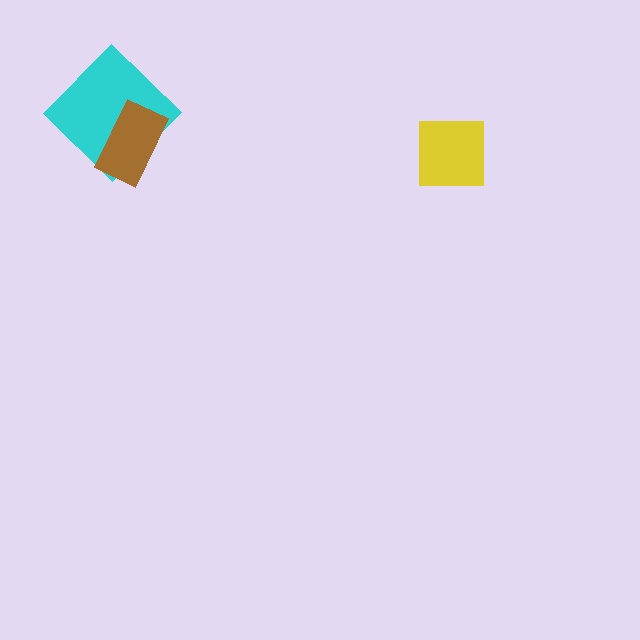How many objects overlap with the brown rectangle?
1 object overlaps with the brown rectangle.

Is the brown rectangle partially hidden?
No, no other shape covers it.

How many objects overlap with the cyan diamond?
1 object overlaps with the cyan diamond.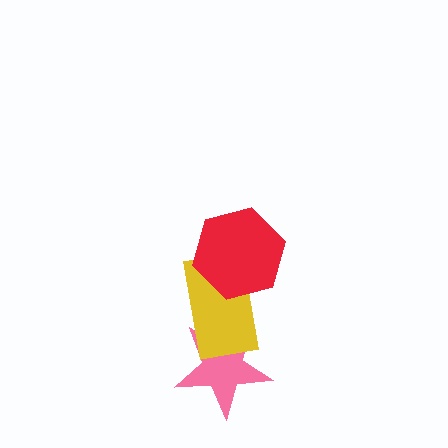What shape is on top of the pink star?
The yellow rectangle is on top of the pink star.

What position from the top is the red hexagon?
The red hexagon is 1st from the top.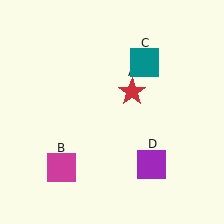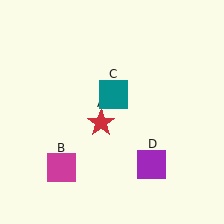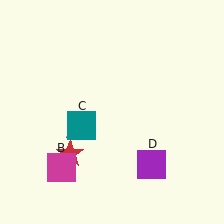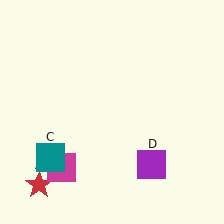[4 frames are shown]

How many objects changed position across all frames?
2 objects changed position: red star (object A), teal square (object C).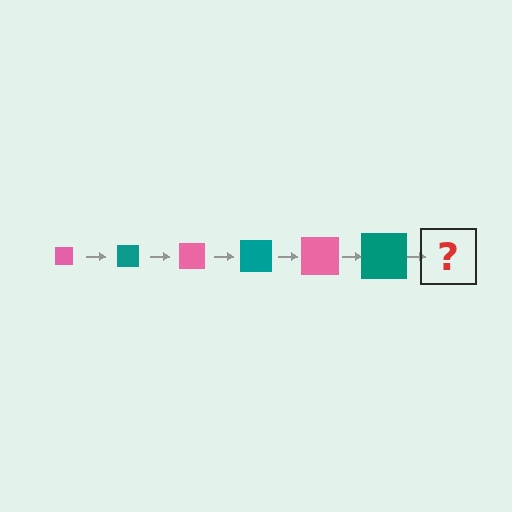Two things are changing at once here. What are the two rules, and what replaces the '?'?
The two rules are that the square grows larger each step and the color cycles through pink and teal. The '?' should be a pink square, larger than the previous one.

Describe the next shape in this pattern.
It should be a pink square, larger than the previous one.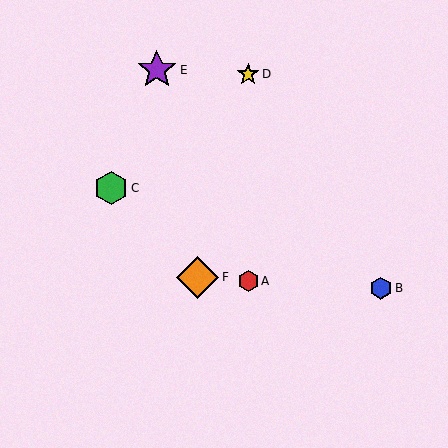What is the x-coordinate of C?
Object C is at x≈111.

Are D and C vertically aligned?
No, D is at x≈248 and C is at x≈111.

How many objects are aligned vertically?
2 objects (A, D) are aligned vertically.